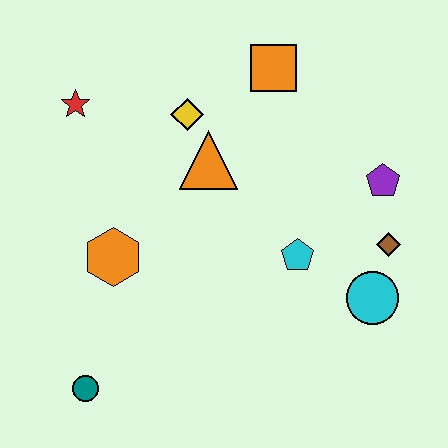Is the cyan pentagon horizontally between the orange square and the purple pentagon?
Yes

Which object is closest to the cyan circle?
The brown diamond is closest to the cyan circle.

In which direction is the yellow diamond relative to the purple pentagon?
The yellow diamond is to the left of the purple pentagon.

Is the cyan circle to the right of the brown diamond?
No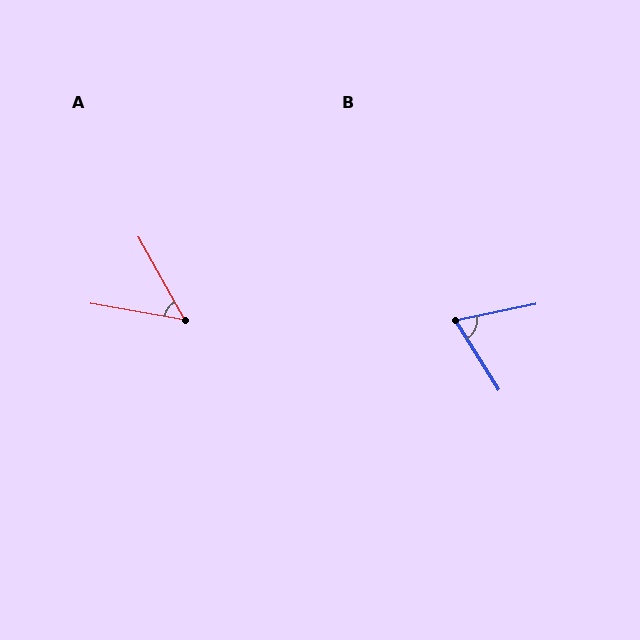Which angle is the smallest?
A, at approximately 51 degrees.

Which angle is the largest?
B, at approximately 70 degrees.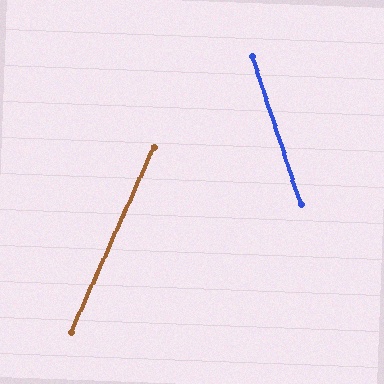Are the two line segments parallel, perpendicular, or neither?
Neither parallel nor perpendicular — they differ by about 43°.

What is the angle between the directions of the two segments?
Approximately 43 degrees.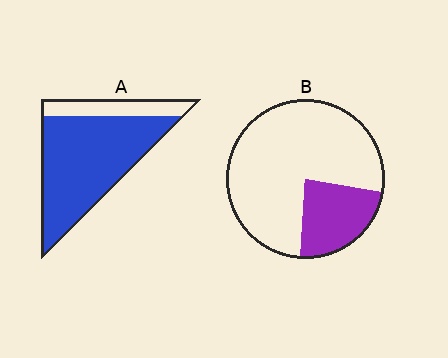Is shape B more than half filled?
No.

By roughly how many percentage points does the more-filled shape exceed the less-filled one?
By roughly 55 percentage points (A over B).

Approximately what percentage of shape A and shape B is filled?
A is approximately 80% and B is approximately 25%.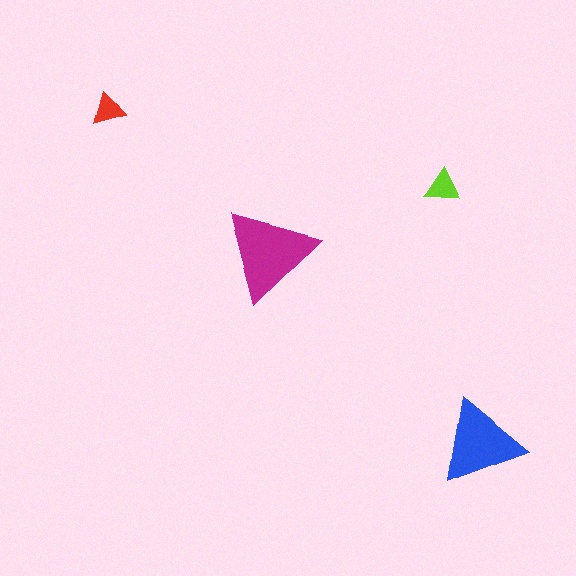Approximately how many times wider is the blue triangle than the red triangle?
About 2.5 times wider.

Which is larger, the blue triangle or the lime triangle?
The blue one.